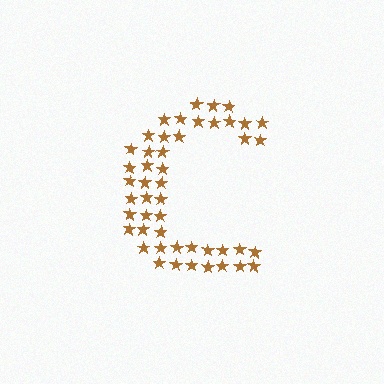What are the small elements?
The small elements are stars.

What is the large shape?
The large shape is the letter C.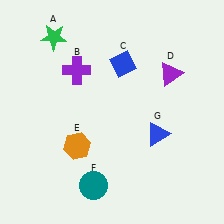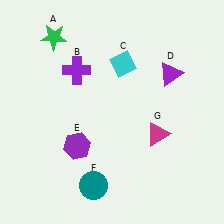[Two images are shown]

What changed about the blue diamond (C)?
In Image 1, C is blue. In Image 2, it changed to cyan.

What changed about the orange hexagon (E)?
In Image 1, E is orange. In Image 2, it changed to purple.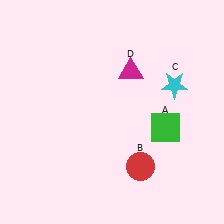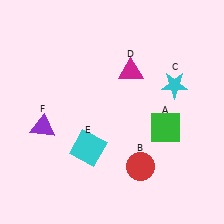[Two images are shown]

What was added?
A cyan square (E), a purple triangle (F) were added in Image 2.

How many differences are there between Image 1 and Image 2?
There are 2 differences between the two images.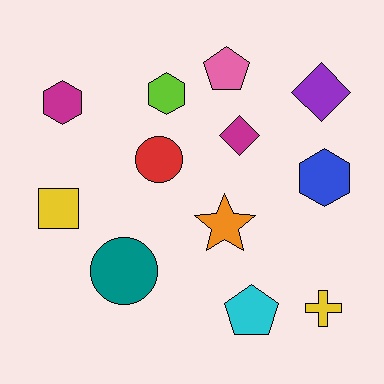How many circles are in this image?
There are 2 circles.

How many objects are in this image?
There are 12 objects.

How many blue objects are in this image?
There is 1 blue object.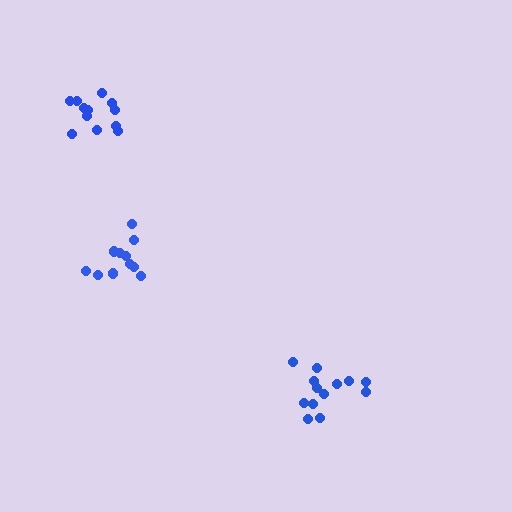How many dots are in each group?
Group 1: 11 dots, Group 2: 12 dots, Group 3: 13 dots (36 total).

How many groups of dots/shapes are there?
There are 3 groups.